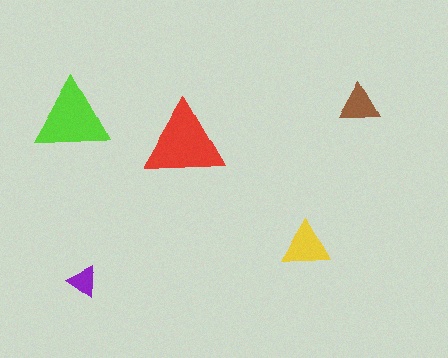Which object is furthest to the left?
The lime triangle is leftmost.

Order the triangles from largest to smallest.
the red one, the lime one, the yellow one, the brown one, the purple one.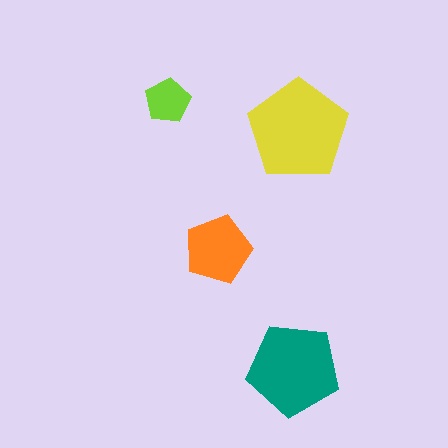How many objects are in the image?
There are 4 objects in the image.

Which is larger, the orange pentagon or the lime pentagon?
The orange one.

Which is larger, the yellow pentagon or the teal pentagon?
The yellow one.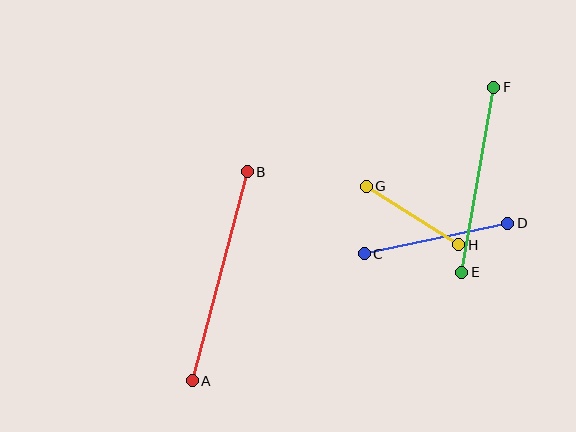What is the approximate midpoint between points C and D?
The midpoint is at approximately (436, 238) pixels.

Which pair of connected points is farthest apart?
Points A and B are farthest apart.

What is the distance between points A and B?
The distance is approximately 216 pixels.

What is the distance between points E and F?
The distance is approximately 188 pixels.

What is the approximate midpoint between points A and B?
The midpoint is at approximately (220, 276) pixels.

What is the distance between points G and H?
The distance is approximately 110 pixels.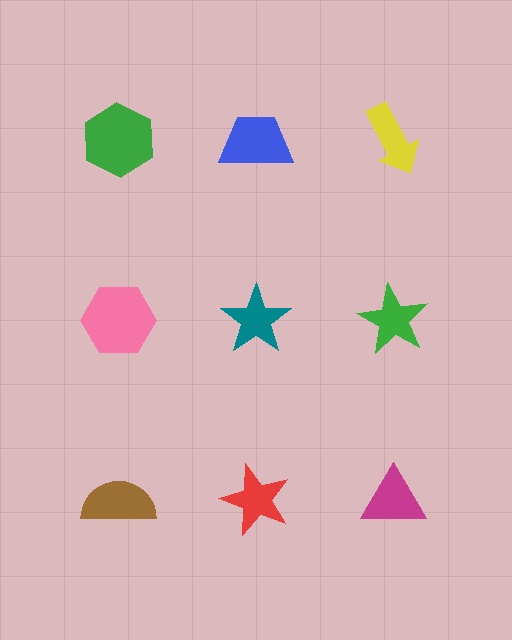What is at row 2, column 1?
A pink hexagon.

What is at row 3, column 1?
A brown semicircle.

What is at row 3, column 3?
A magenta triangle.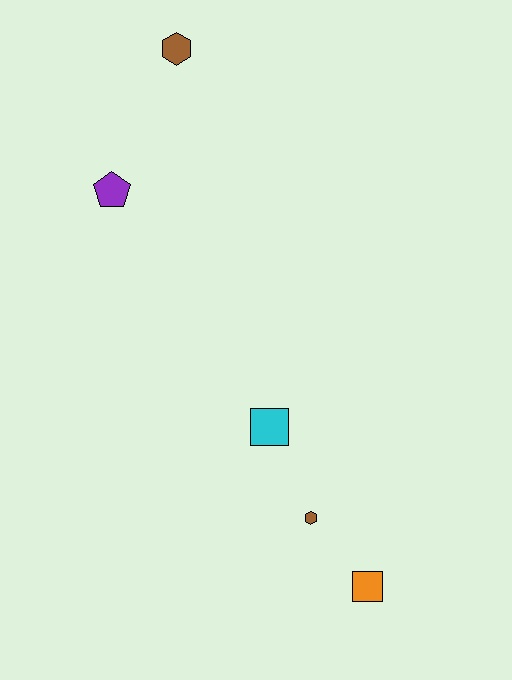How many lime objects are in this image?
There are no lime objects.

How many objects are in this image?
There are 5 objects.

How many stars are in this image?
There are no stars.